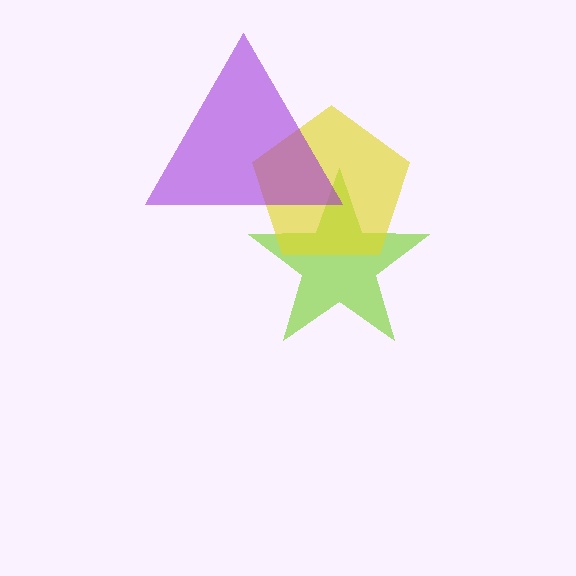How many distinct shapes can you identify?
There are 3 distinct shapes: a lime star, a yellow pentagon, a purple triangle.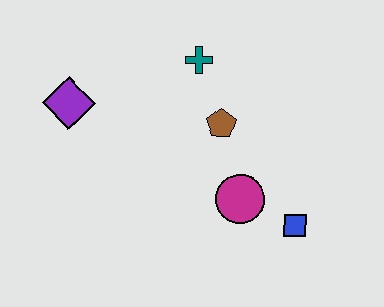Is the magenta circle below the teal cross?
Yes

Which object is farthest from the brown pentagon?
The purple diamond is farthest from the brown pentagon.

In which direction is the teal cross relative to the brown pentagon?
The teal cross is above the brown pentagon.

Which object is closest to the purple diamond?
The teal cross is closest to the purple diamond.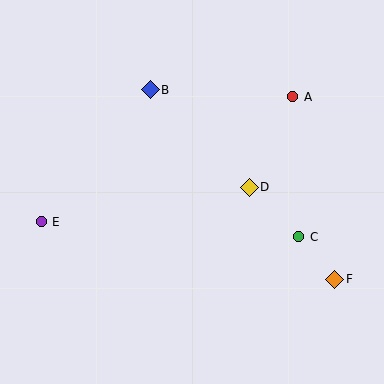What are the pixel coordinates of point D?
Point D is at (249, 187).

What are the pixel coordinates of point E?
Point E is at (41, 222).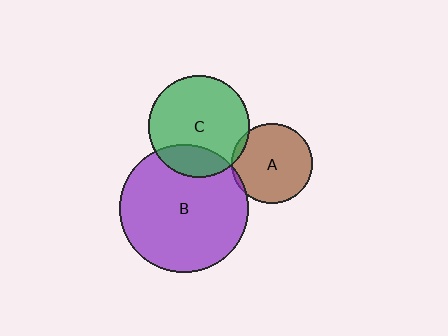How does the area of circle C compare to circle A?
Approximately 1.6 times.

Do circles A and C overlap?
Yes.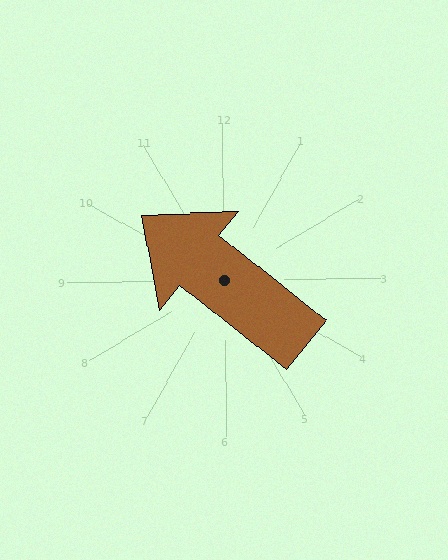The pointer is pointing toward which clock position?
Roughly 10 o'clock.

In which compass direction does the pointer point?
Northwest.